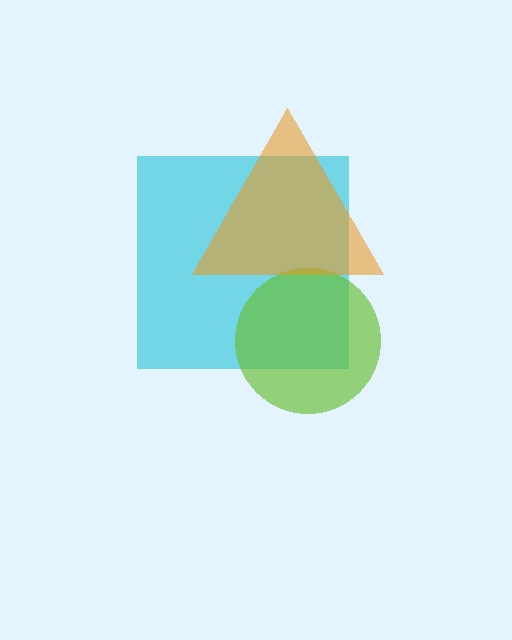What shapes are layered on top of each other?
The layered shapes are: a cyan square, a lime circle, an orange triangle.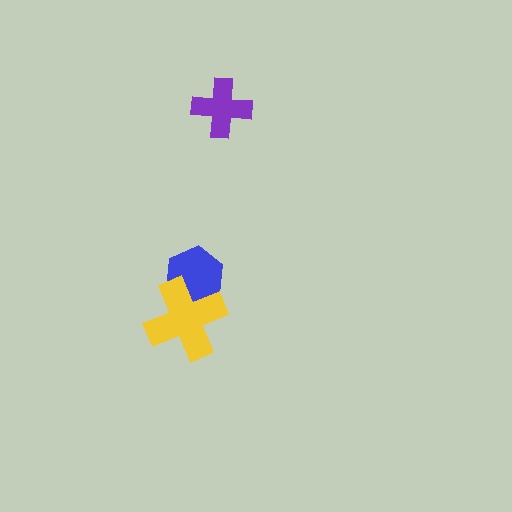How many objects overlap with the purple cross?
0 objects overlap with the purple cross.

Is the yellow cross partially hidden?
No, no other shape covers it.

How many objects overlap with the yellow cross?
1 object overlaps with the yellow cross.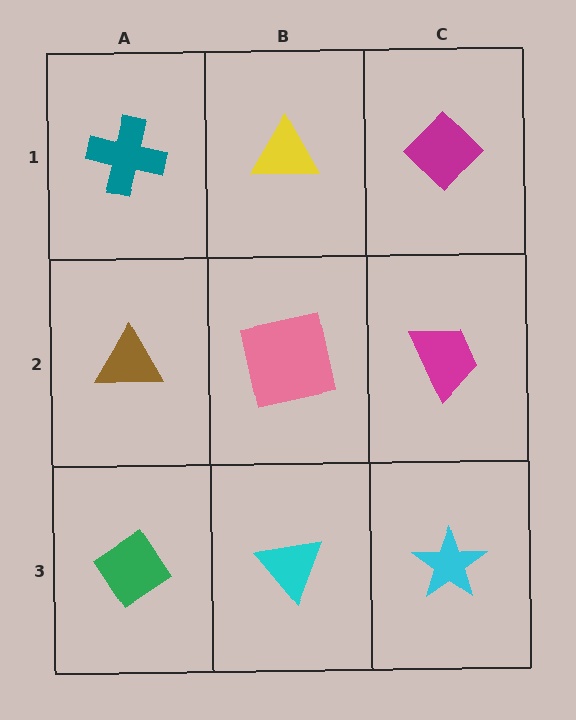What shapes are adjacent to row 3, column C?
A magenta trapezoid (row 2, column C), a cyan triangle (row 3, column B).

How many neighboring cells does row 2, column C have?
3.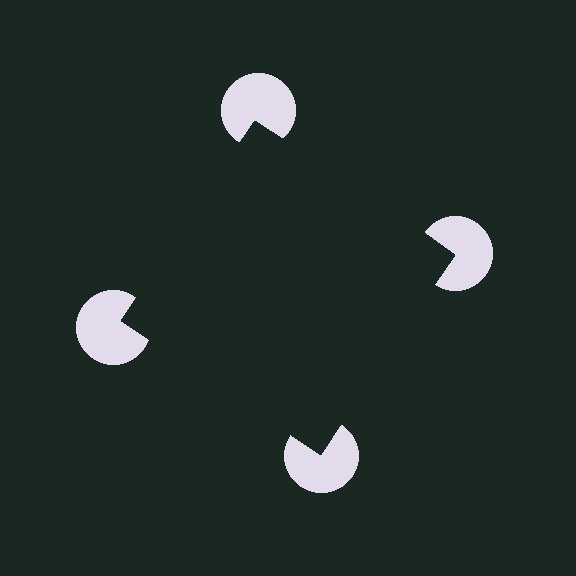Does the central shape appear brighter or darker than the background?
It typically appears slightly darker than the background, even though no actual brightness change is drawn.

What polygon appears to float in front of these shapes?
An illusory square — its edges are inferred from the aligned wedge cuts in the pac-man discs, not physically drawn.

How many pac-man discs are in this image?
There are 4 — one at each vertex of the illusory square.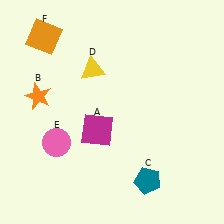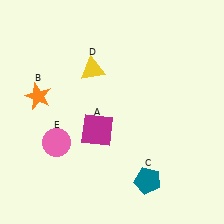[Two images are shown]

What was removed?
The orange square (F) was removed in Image 2.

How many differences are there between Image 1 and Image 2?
There is 1 difference between the two images.